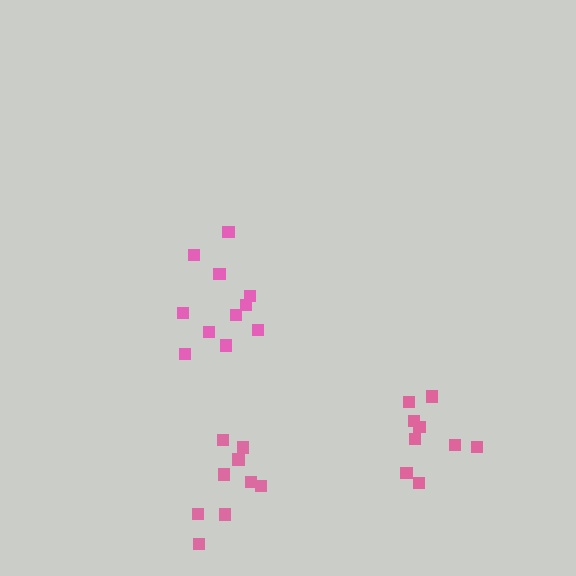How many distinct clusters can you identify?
There are 3 distinct clusters.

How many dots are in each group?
Group 1: 9 dots, Group 2: 11 dots, Group 3: 9 dots (29 total).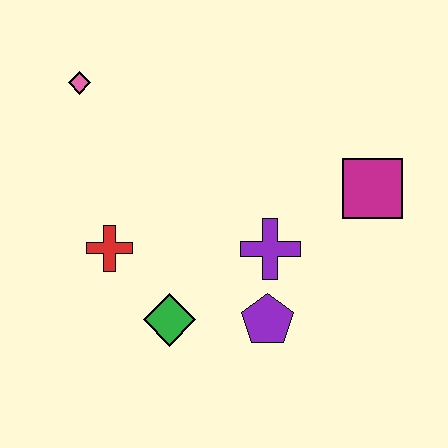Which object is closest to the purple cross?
The purple pentagon is closest to the purple cross.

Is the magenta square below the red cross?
No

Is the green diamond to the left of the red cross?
No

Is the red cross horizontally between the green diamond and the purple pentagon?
No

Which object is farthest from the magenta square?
The pink diamond is farthest from the magenta square.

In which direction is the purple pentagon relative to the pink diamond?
The purple pentagon is below the pink diamond.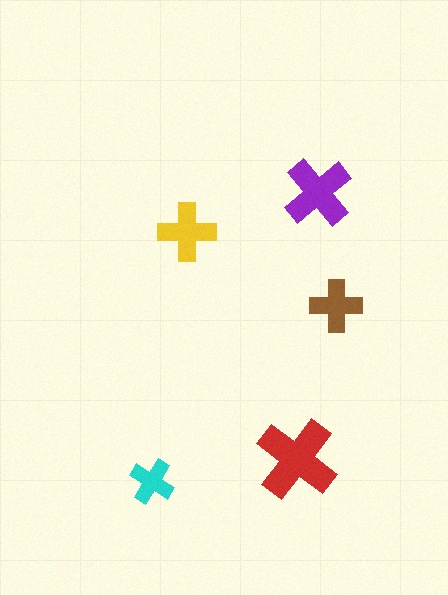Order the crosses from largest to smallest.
the red one, the purple one, the yellow one, the brown one, the cyan one.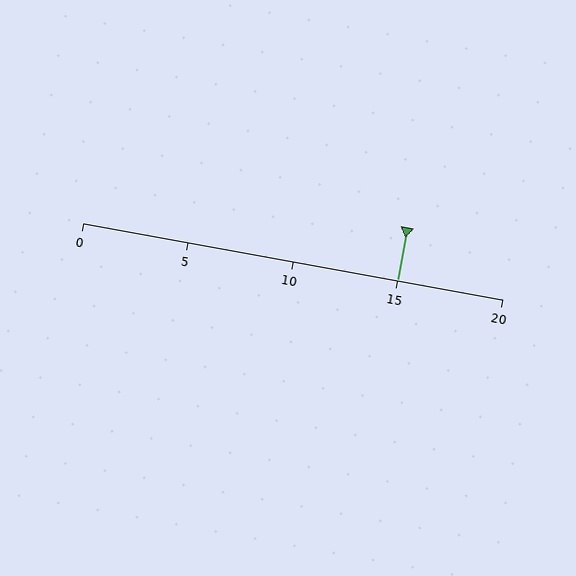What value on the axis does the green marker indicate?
The marker indicates approximately 15.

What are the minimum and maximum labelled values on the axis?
The axis runs from 0 to 20.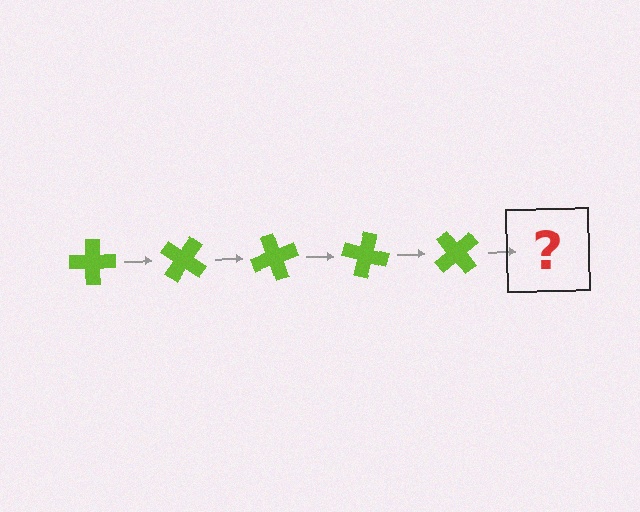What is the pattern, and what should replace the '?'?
The pattern is that the cross rotates 35 degrees each step. The '?' should be a lime cross rotated 175 degrees.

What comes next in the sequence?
The next element should be a lime cross rotated 175 degrees.